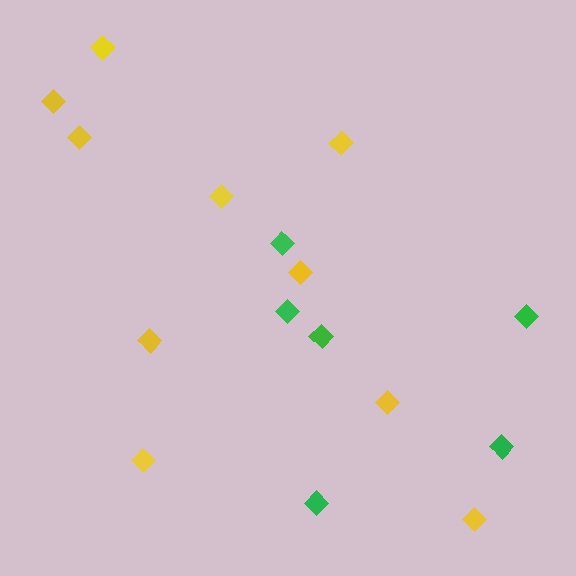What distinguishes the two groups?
There are 2 groups: one group of yellow diamonds (10) and one group of green diamonds (6).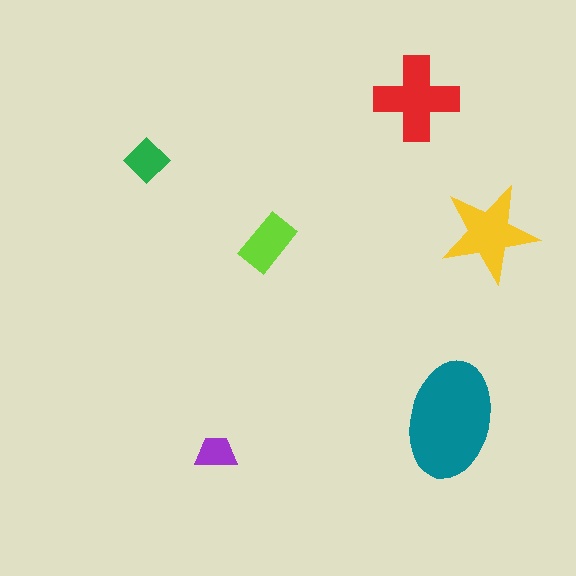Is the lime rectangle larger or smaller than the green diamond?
Larger.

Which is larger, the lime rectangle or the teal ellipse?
The teal ellipse.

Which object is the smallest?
The purple trapezoid.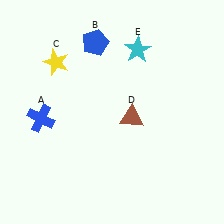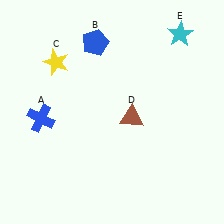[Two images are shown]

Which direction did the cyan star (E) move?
The cyan star (E) moved right.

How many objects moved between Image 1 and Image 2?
1 object moved between the two images.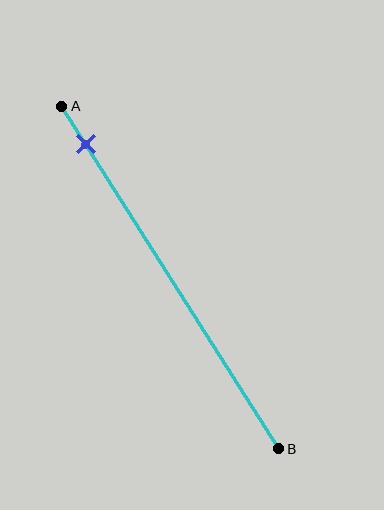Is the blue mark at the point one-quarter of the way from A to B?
No, the mark is at about 10% from A, not at the 25% one-quarter point.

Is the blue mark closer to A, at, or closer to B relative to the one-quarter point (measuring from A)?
The blue mark is closer to point A than the one-quarter point of segment AB.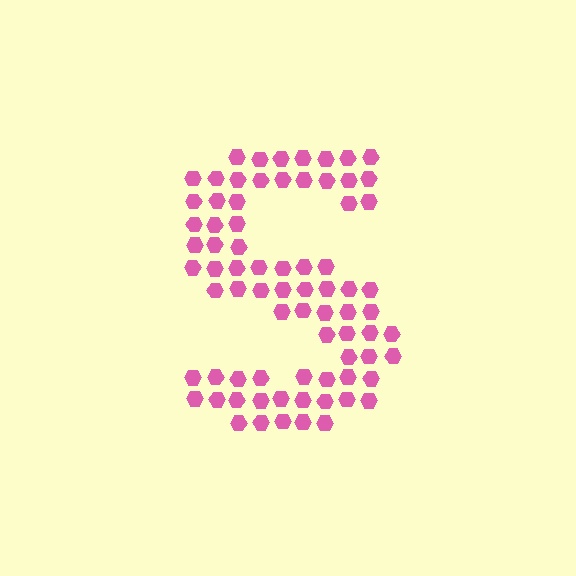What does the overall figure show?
The overall figure shows the letter S.